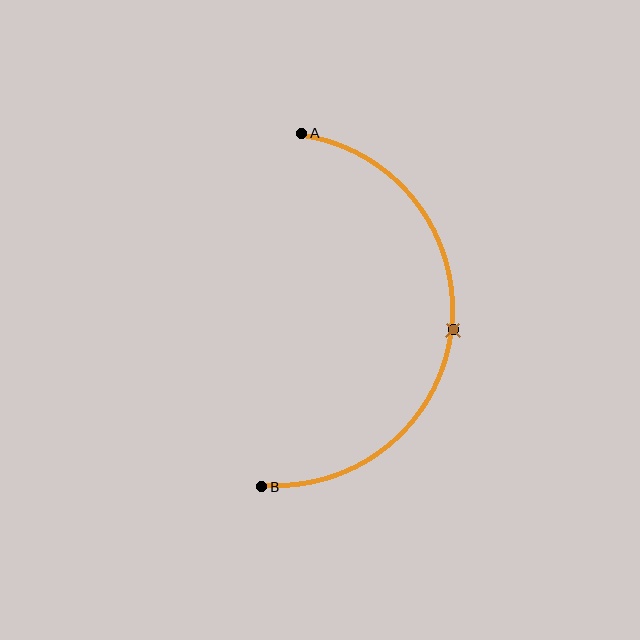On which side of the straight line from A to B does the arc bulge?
The arc bulges to the right of the straight line connecting A and B.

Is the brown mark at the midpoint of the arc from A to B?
Yes. The brown mark lies on the arc at equal arc-length from both A and B — it is the arc midpoint.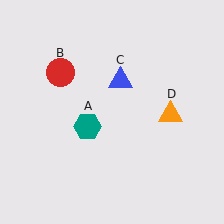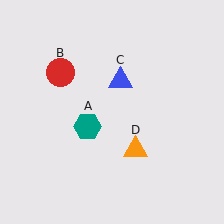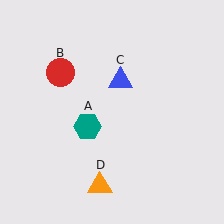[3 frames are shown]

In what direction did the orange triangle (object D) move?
The orange triangle (object D) moved down and to the left.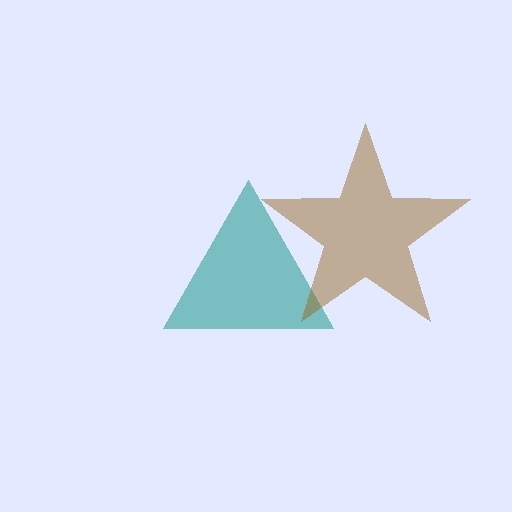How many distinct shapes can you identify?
There are 2 distinct shapes: a teal triangle, a brown star.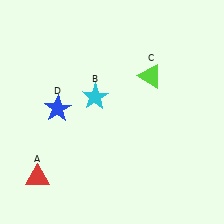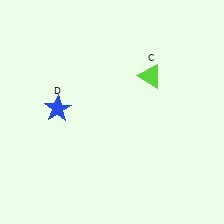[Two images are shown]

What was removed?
The red triangle (A), the cyan star (B) were removed in Image 2.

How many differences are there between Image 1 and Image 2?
There are 2 differences between the two images.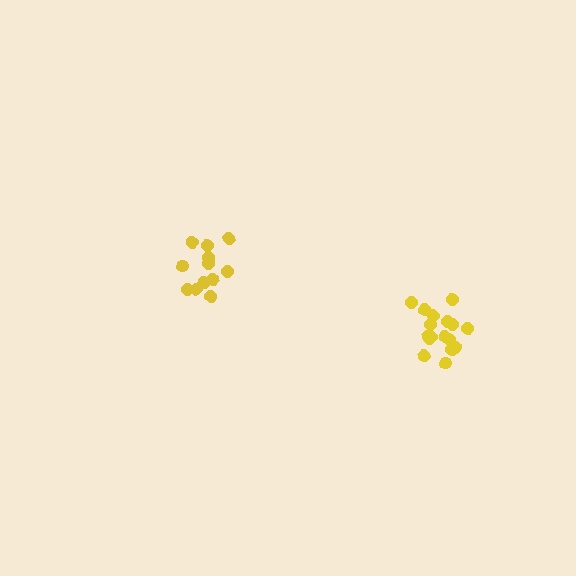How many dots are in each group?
Group 1: 12 dots, Group 2: 17 dots (29 total).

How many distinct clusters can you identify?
There are 2 distinct clusters.